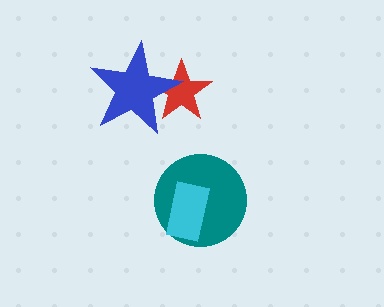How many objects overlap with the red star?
1 object overlaps with the red star.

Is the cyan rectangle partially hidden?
No, no other shape covers it.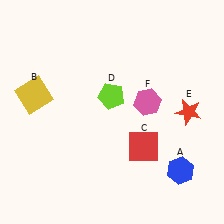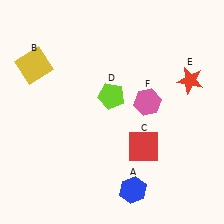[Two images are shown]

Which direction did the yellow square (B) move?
The yellow square (B) moved up.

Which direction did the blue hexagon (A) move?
The blue hexagon (A) moved left.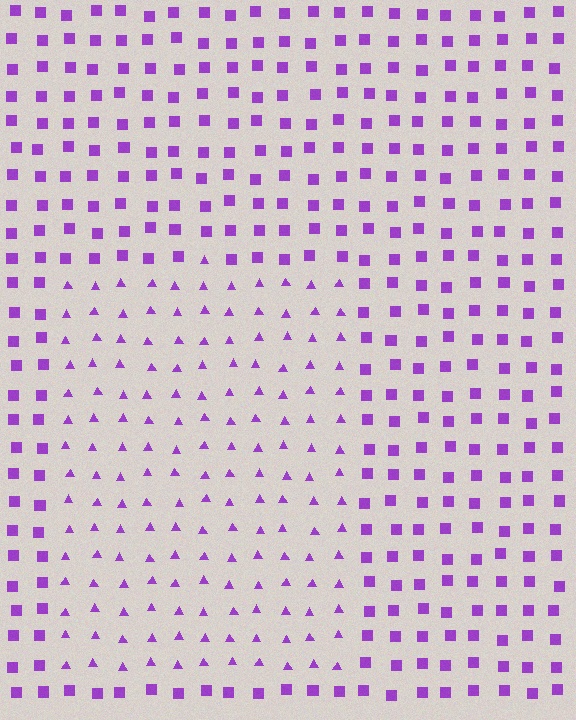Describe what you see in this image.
The image is filled with small purple elements arranged in a uniform grid. A rectangle-shaped region contains triangles, while the surrounding area contains squares. The boundary is defined purely by the change in element shape.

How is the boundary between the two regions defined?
The boundary is defined by a change in element shape: triangles inside vs. squares outside. All elements share the same color and spacing.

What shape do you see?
I see a rectangle.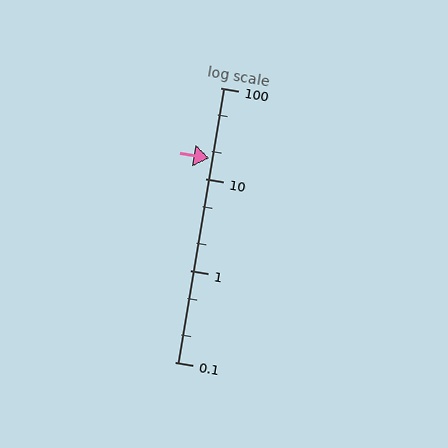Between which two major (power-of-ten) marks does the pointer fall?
The pointer is between 10 and 100.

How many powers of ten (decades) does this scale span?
The scale spans 3 decades, from 0.1 to 100.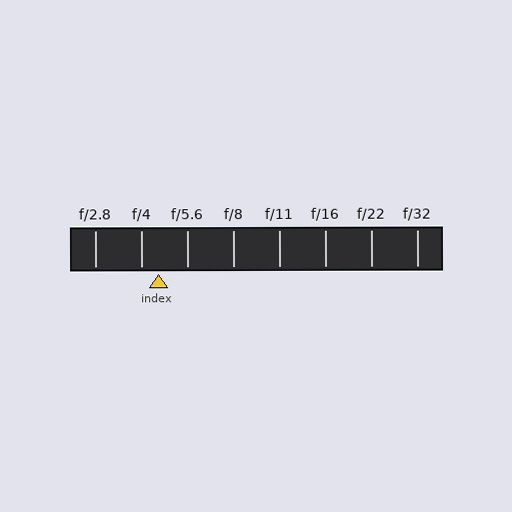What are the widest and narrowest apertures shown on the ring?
The widest aperture shown is f/2.8 and the narrowest is f/32.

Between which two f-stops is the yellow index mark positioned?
The index mark is between f/4 and f/5.6.